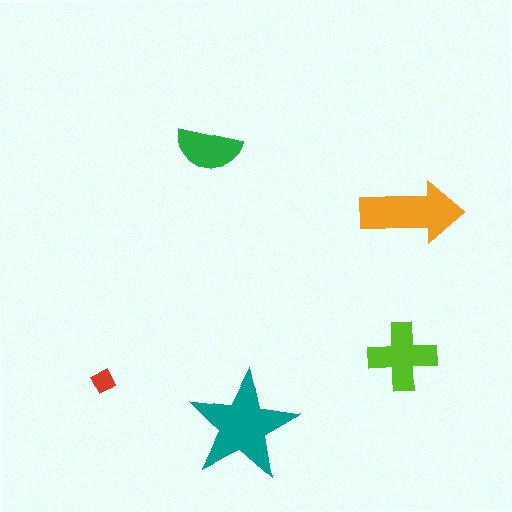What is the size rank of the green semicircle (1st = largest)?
4th.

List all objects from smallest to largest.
The red diamond, the green semicircle, the lime cross, the orange arrow, the teal star.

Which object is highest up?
The green semicircle is topmost.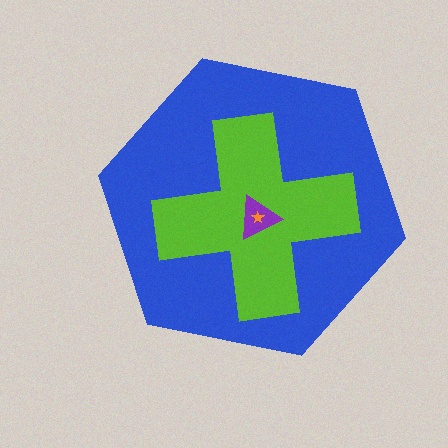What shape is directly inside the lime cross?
The purple triangle.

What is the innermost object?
The orange star.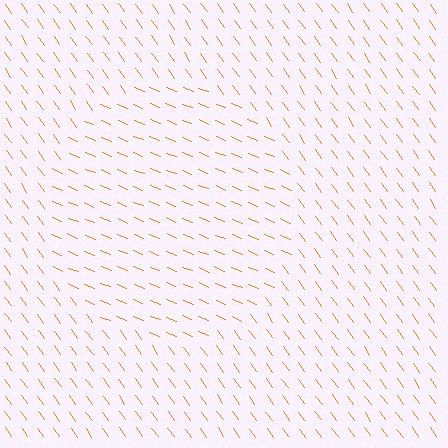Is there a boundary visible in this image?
Yes, there is a texture boundary formed by a change in line orientation.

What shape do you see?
I see a circle.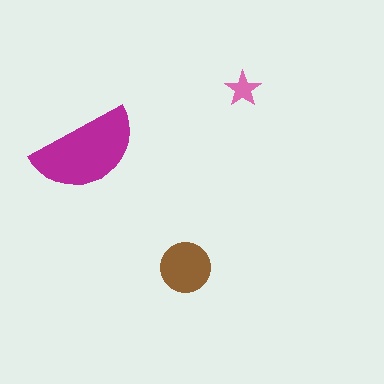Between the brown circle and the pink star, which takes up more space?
The brown circle.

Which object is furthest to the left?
The magenta semicircle is leftmost.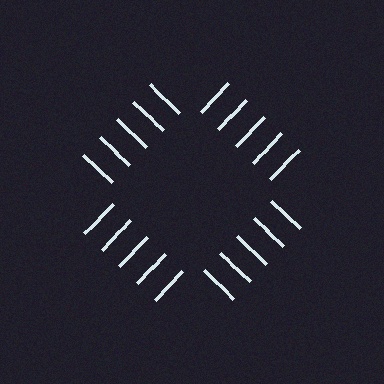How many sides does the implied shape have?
4 sides — the line-ends trace a square.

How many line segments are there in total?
20 — 5 along each of the 4 edges.